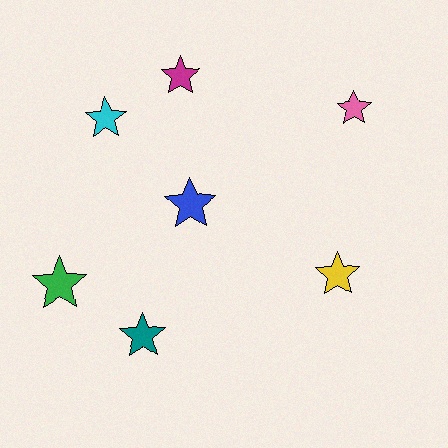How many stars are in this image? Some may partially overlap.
There are 7 stars.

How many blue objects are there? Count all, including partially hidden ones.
There is 1 blue object.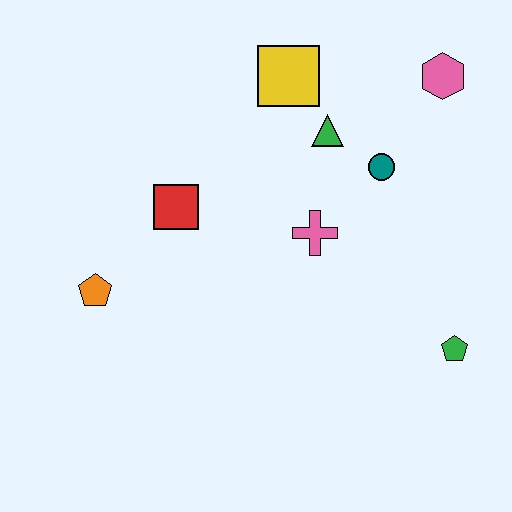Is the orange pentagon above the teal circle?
No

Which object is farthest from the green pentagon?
The orange pentagon is farthest from the green pentagon.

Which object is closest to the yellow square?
The green triangle is closest to the yellow square.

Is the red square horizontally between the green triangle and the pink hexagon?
No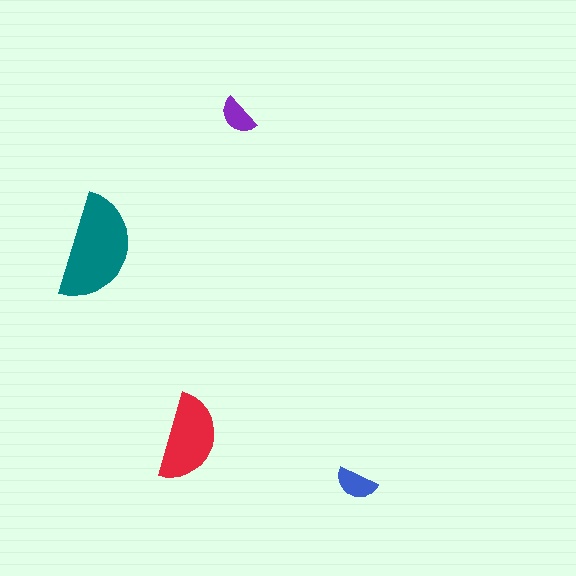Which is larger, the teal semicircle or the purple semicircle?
The teal one.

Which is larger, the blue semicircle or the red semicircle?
The red one.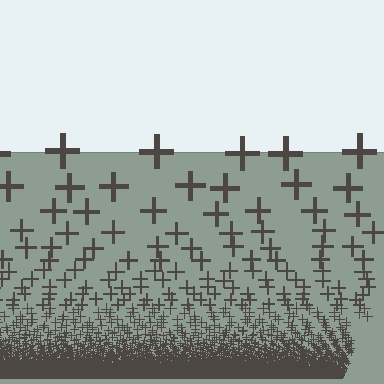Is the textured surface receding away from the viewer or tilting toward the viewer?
The surface appears to tilt toward the viewer. Texture elements get larger and sparser toward the top.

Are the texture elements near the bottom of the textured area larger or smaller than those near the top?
Smaller. The gradient is inverted — elements near the bottom are smaller and denser.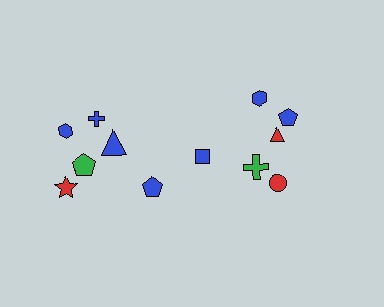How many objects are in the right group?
There are 5 objects.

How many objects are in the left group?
There are 7 objects.